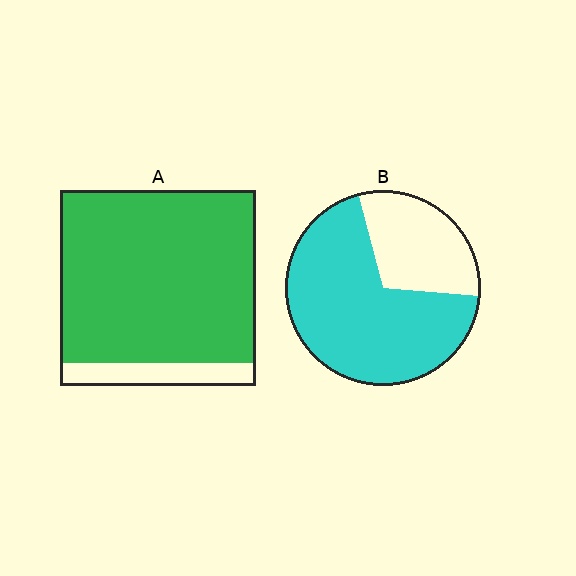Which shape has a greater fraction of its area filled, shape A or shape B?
Shape A.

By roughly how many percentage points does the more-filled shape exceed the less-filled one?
By roughly 20 percentage points (A over B).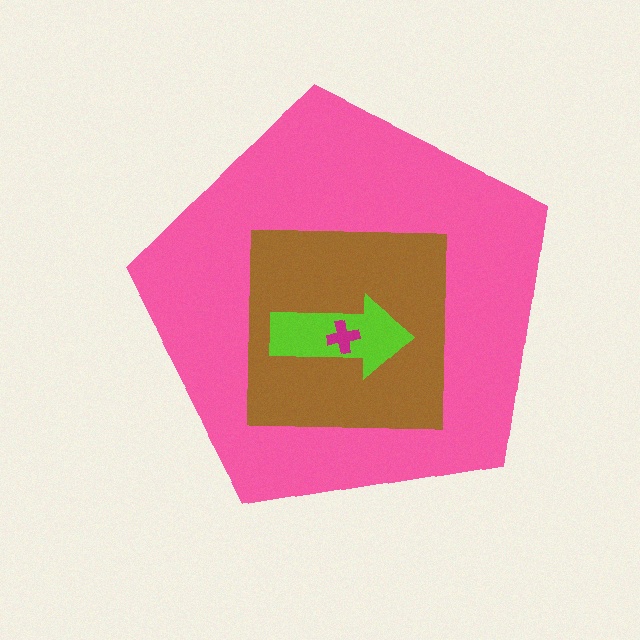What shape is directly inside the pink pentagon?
The brown square.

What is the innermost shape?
The magenta cross.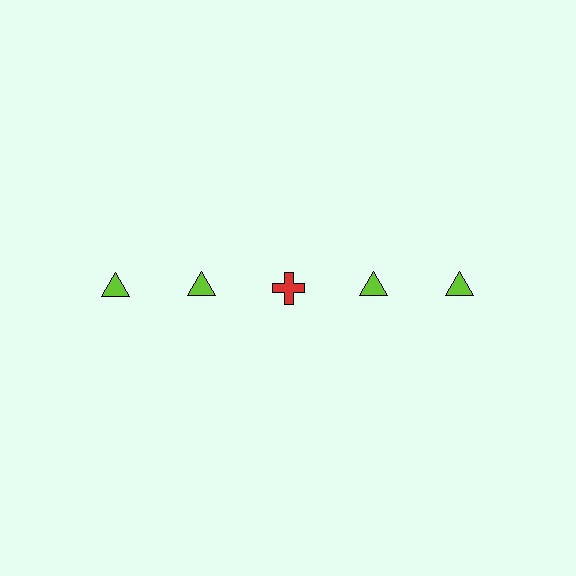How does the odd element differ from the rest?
It differs in both color (red instead of lime) and shape (cross instead of triangle).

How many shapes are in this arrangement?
There are 5 shapes arranged in a grid pattern.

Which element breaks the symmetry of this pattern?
The red cross in the top row, center column breaks the symmetry. All other shapes are lime triangles.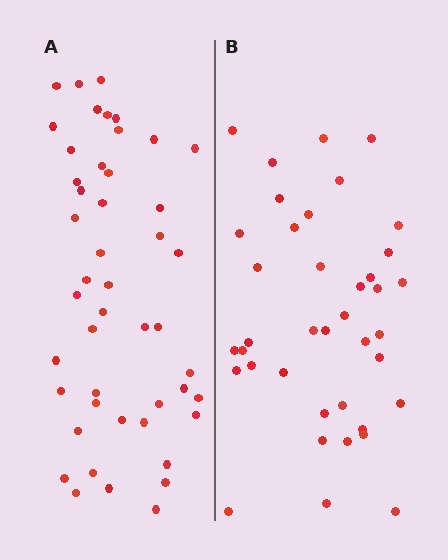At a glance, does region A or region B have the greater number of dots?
Region A (the left region) has more dots.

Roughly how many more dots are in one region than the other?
Region A has roughly 8 or so more dots than region B.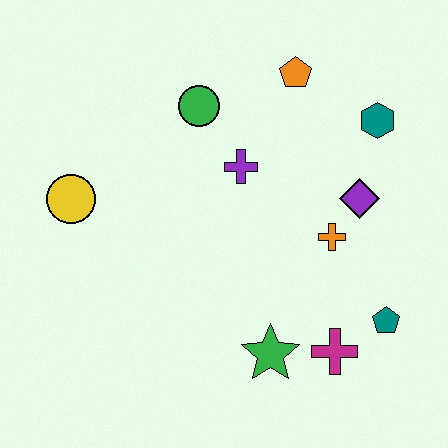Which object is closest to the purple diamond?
The orange cross is closest to the purple diamond.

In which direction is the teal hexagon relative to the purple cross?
The teal hexagon is to the right of the purple cross.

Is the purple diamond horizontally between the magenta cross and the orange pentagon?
No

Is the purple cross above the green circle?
No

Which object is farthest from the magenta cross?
The yellow circle is farthest from the magenta cross.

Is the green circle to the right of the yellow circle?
Yes